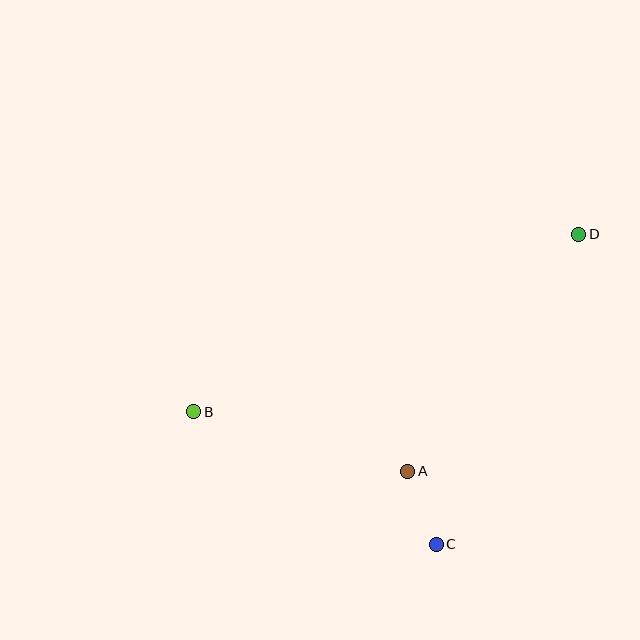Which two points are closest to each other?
Points A and C are closest to each other.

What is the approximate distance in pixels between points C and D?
The distance between C and D is approximately 341 pixels.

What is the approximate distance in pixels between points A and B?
The distance between A and B is approximately 222 pixels.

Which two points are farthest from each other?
Points B and D are farthest from each other.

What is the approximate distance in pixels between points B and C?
The distance between B and C is approximately 276 pixels.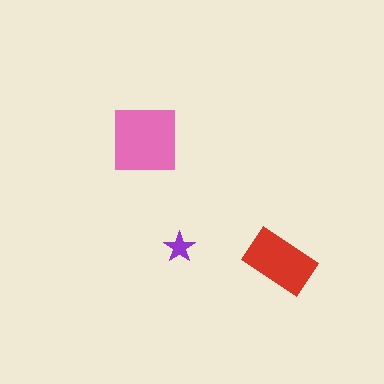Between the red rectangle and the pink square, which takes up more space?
The pink square.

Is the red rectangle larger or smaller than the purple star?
Larger.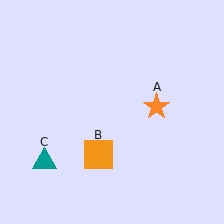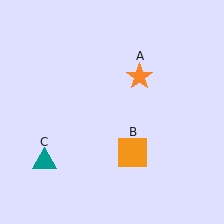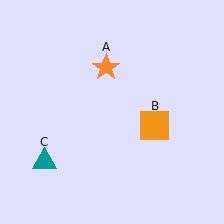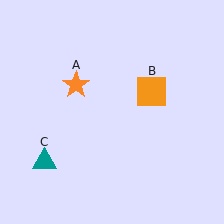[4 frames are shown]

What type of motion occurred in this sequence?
The orange star (object A), orange square (object B) rotated counterclockwise around the center of the scene.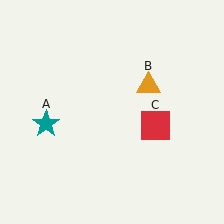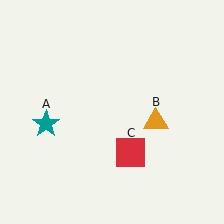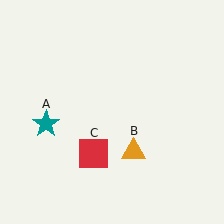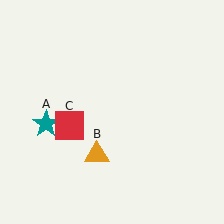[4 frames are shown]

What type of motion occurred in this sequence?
The orange triangle (object B), red square (object C) rotated clockwise around the center of the scene.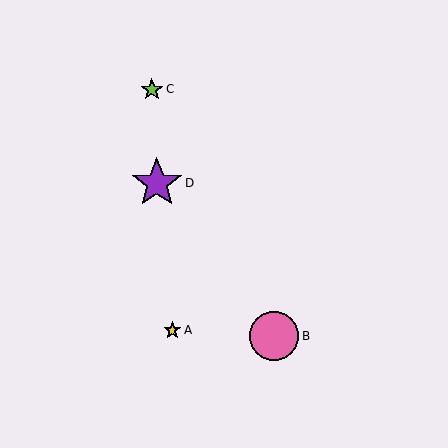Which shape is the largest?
The purple star (labeled D) is the largest.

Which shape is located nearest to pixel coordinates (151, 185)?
The purple star (labeled D) at (157, 183) is nearest to that location.